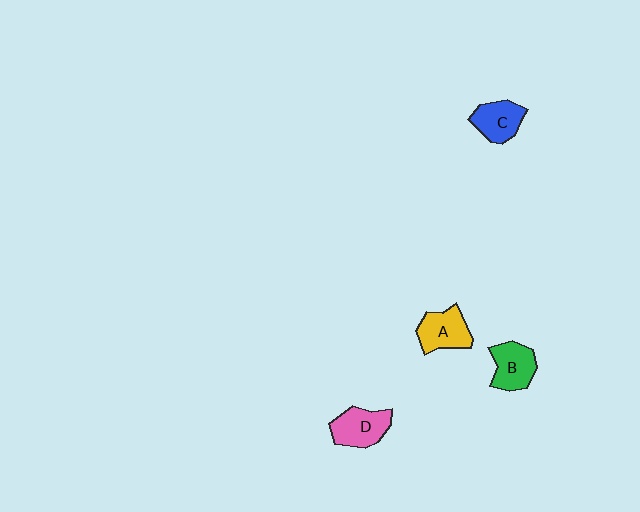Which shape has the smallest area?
Shape C (blue).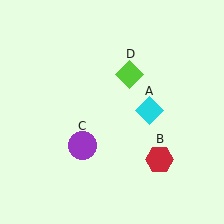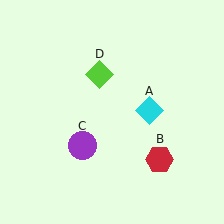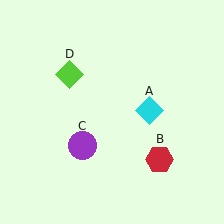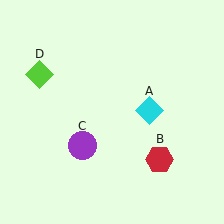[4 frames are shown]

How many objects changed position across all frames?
1 object changed position: lime diamond (object D).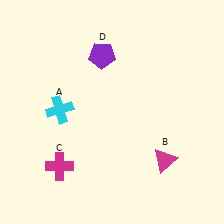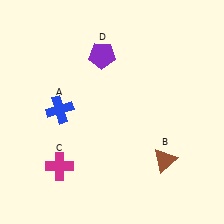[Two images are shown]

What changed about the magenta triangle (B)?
In Image 1, B is magenta. In Image 2, it changed to brown.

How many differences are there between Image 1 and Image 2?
There are 2 differences between the two images.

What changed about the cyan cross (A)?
In Image 1, A is cyan. In Image 2, it changed to blue.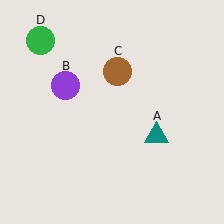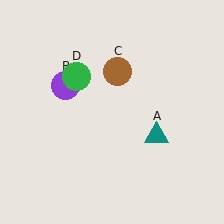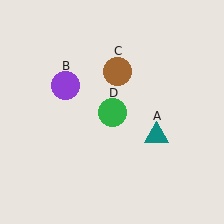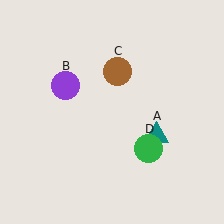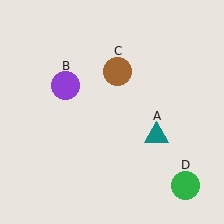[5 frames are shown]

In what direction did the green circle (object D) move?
The green circle (object D) moved down and to the right.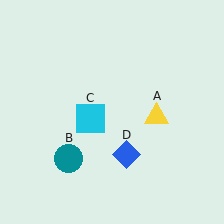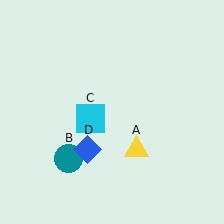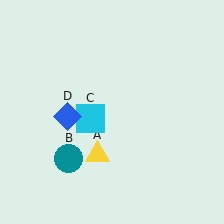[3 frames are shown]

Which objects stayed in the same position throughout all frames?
Teal circle (object B) and cyan square (object C) remained stationary.